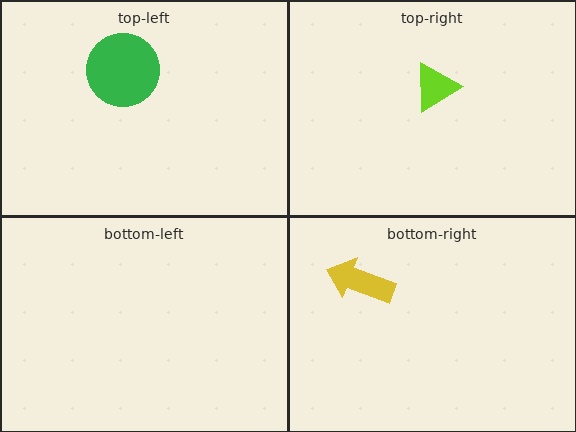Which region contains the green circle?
The top-left region.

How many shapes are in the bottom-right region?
1.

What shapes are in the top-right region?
The lime triangle.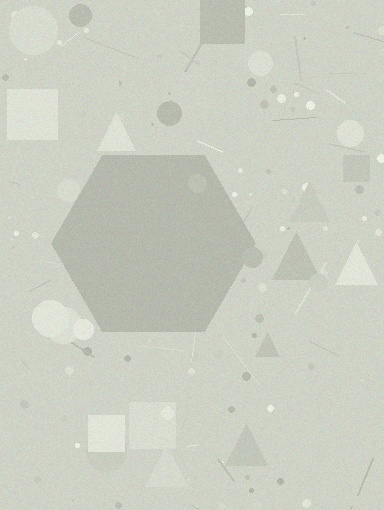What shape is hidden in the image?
A hexagon is hidden in the image.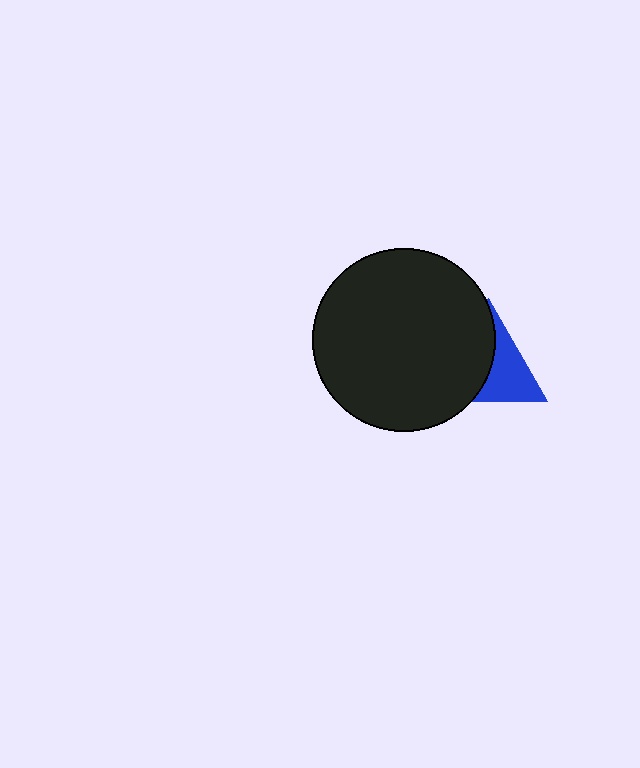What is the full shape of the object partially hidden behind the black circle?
The partially hidden object is a blue triangle.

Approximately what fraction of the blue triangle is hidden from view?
Roughly 53% of the blue triangle is hidden behind the black circle.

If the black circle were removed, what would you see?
You would see the complete blue triangle.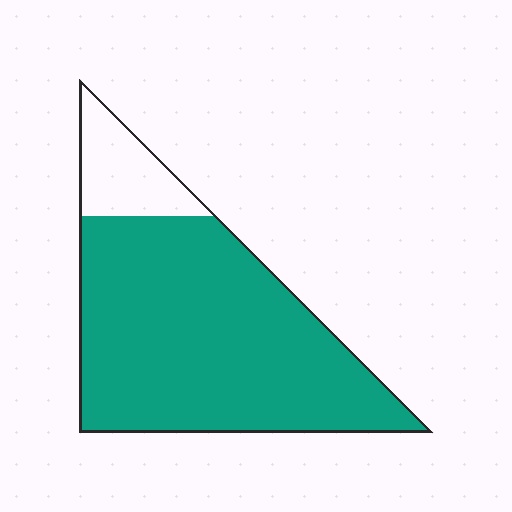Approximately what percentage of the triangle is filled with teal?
Approximately 85%.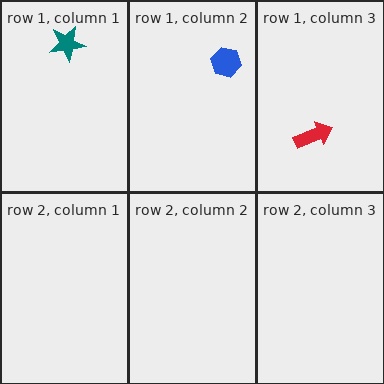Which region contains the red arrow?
The row 1, column 3 region.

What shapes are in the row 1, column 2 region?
The blue hexagon.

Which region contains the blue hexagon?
The row 1, column 2 region.